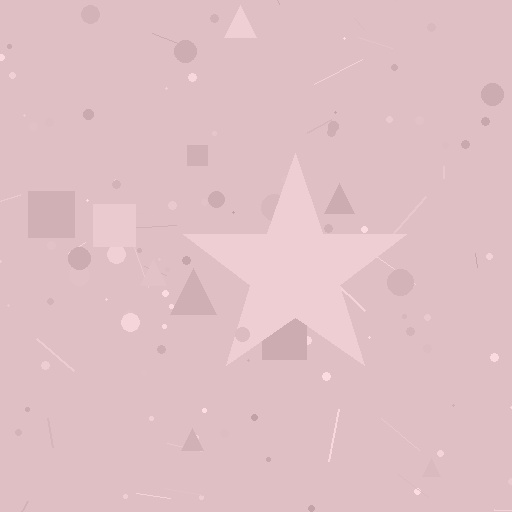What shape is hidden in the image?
A star is hidden in the image.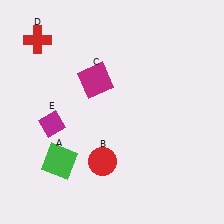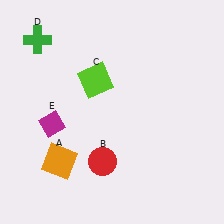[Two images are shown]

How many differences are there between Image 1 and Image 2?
There are 3 differences between the two images.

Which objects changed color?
A changed from green to orange. C changed from magenta to lime. D changed from red to green.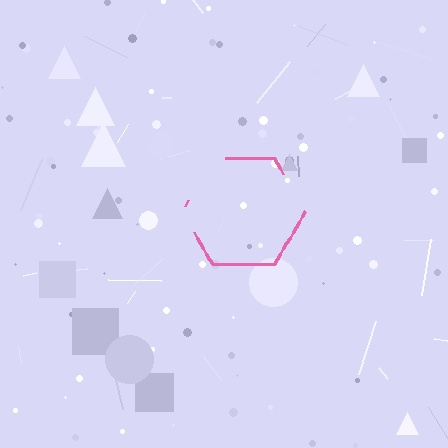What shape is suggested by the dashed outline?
The dashed outline suggests a hexagon.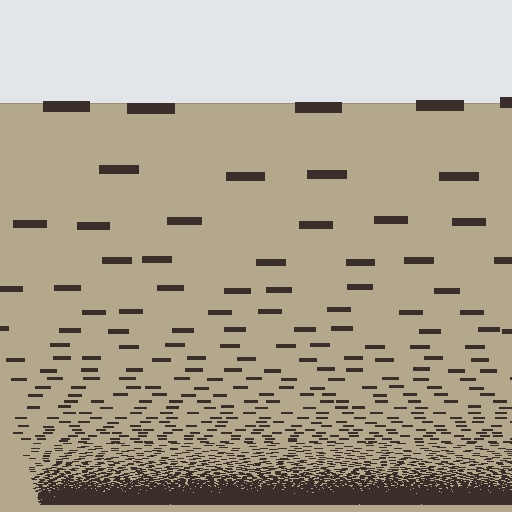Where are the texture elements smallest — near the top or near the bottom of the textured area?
Near the bottom.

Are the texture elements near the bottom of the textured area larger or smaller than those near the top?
Smaller. The gradient is inverted — elements near the bottom are smaller and denser.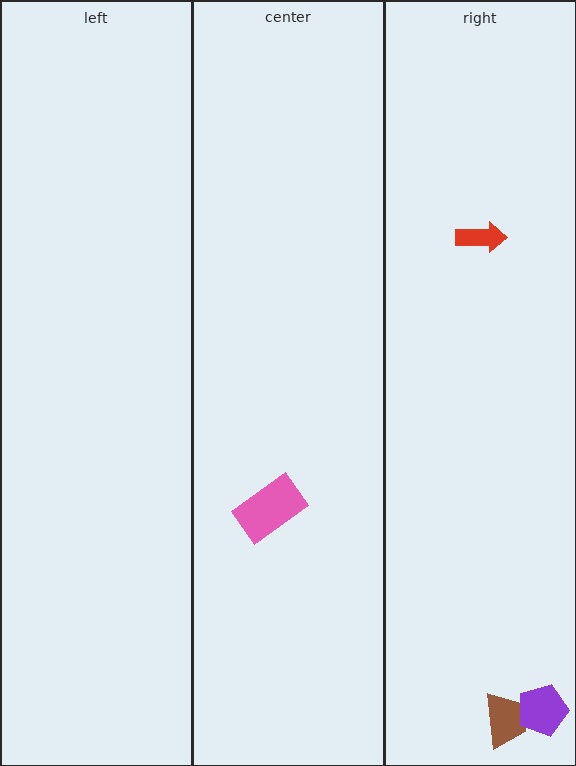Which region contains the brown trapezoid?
The right region.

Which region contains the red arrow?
The right region.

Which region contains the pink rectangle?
The center region.